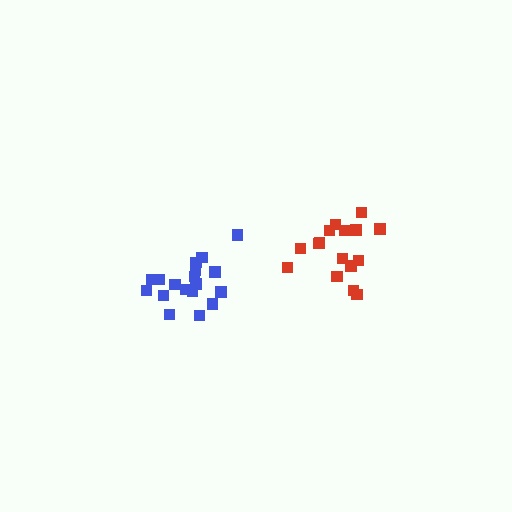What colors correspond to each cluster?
The clusters are colored: blue, red.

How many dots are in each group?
Group 1: 18 dots, Group 2: 16 dots (34 total).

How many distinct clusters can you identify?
There are 2 distinct clusters.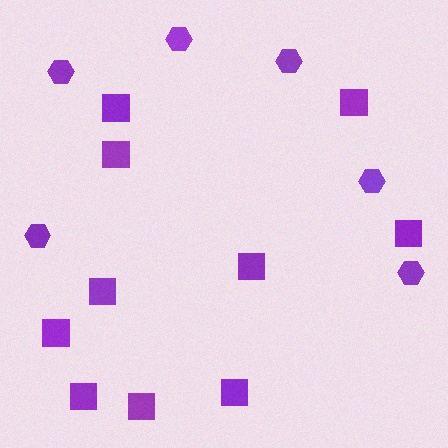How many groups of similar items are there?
There are 2 groups: one group of squares (10) and one group of hexagons (6).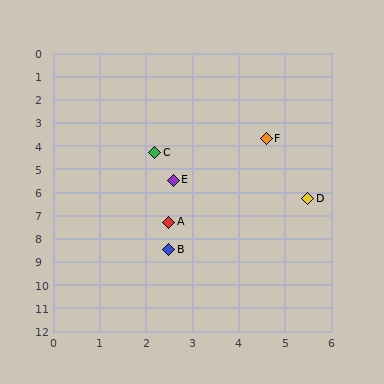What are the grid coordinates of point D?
Point D is at approximately (5.5, 6.3).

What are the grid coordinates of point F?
Point F is at approximately (4.6, 3.7).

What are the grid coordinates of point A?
Point A is at approximately (2.5, 7.3).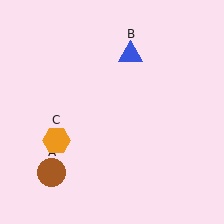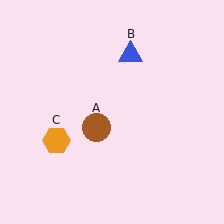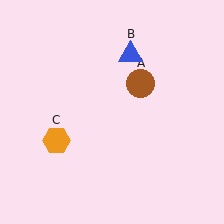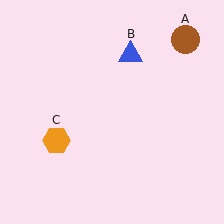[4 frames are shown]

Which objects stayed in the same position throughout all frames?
Blue triangle (object B) and orange hexagon (object C) remained stationary.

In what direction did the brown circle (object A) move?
The brown circle (object A) moved up and to the right.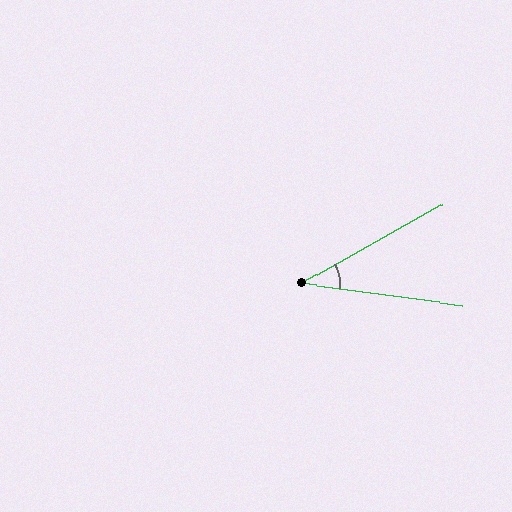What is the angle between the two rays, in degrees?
Approximately 37 degrees.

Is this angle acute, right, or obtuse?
It is acute.